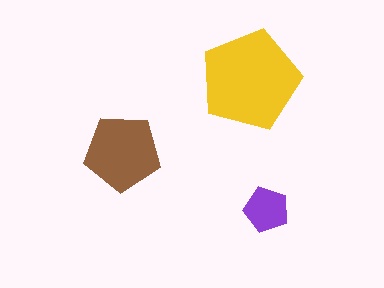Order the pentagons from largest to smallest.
the yellow one, the brown one, the purple one.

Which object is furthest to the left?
The brown pentagon is leftmost.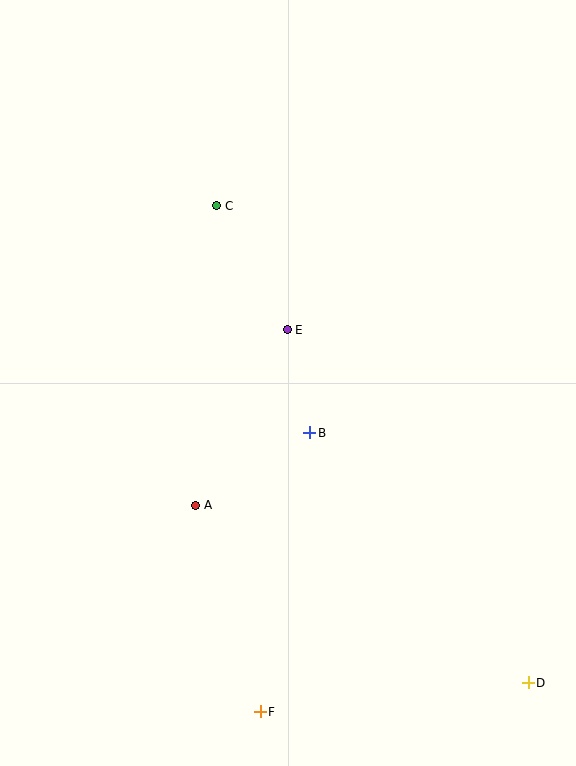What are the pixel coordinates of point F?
Point F is at (260, 712).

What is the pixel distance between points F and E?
The distance between F and E is 383 pixels.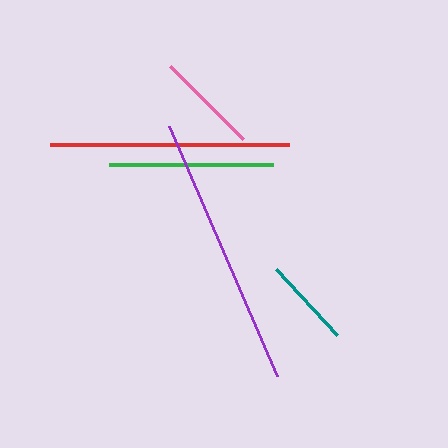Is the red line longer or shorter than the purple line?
The purple line is longer than the red line.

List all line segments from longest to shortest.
From longest to shortest: purple, red, green, pink, teal.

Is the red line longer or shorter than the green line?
The red line is longer than the green line.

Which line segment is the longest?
The purple line is the longest at approximately 273 pixels.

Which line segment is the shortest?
The teal line is the shortest at approximately 89 pixels.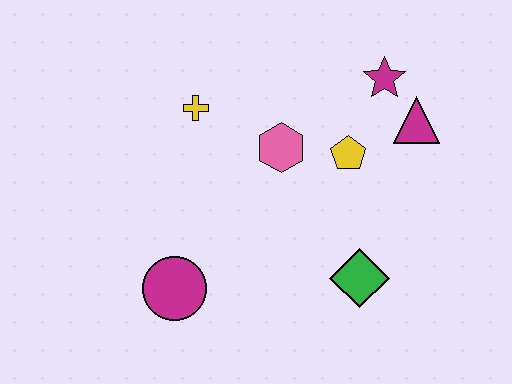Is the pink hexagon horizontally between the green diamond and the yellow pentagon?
No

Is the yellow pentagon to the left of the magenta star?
Yes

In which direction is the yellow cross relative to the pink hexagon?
The yellow cross is to the left of the pink hexagon.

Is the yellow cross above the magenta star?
No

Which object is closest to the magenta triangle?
The magenta star is closest to the magenta triangle.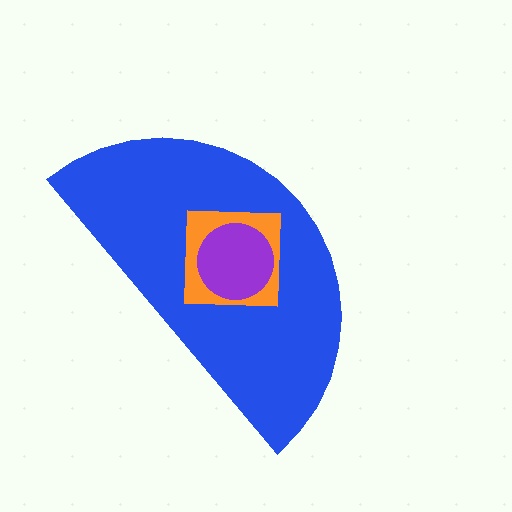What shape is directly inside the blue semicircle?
The orange square.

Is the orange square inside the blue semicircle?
Yes.